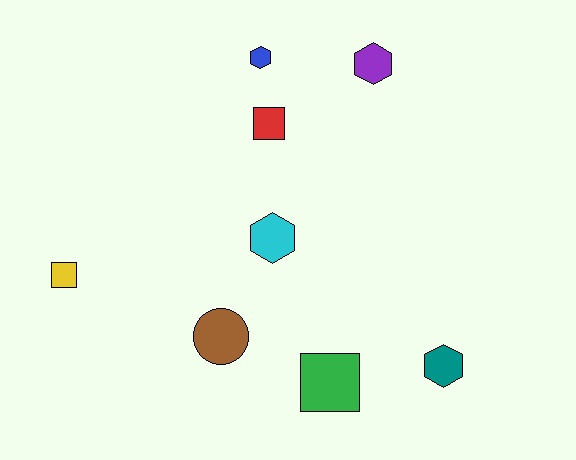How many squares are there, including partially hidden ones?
There are 3 squares.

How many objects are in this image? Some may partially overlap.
There are 8 objects.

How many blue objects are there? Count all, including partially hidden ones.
There is 1 blue object.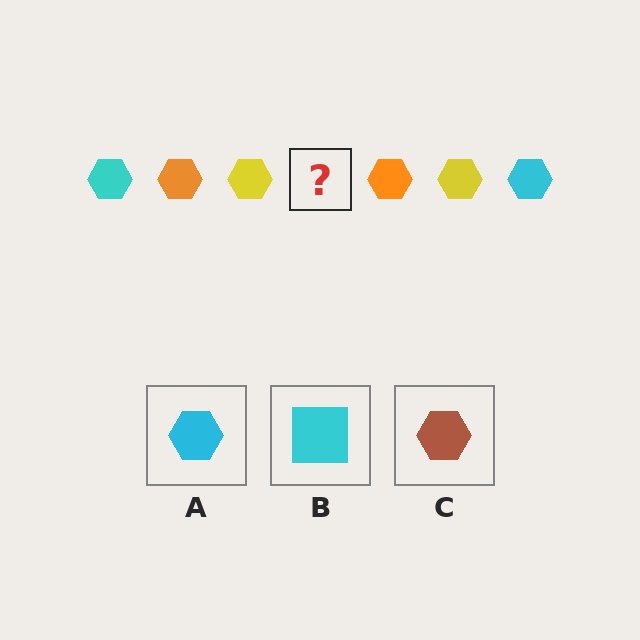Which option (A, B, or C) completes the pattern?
A.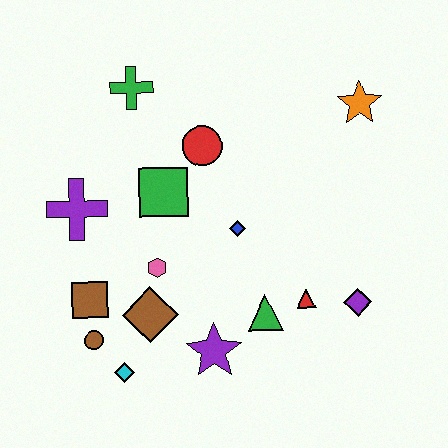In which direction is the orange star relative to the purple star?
The orange star is above the purple star.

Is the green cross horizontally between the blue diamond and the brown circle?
Yes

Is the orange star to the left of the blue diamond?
No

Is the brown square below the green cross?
Yes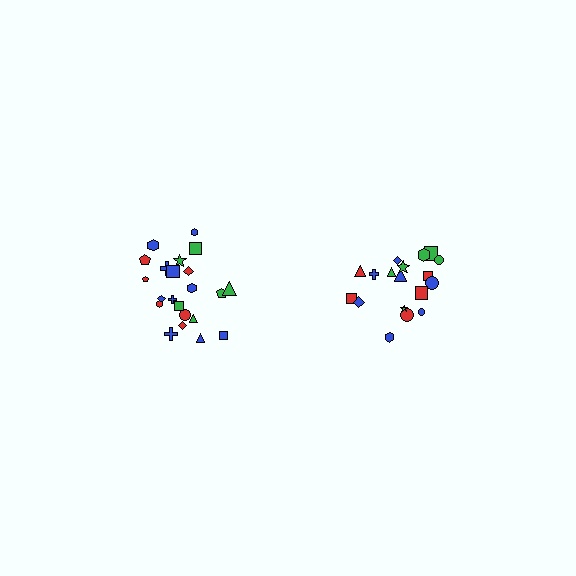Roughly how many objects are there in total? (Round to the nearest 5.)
Roughly 40 objects in total.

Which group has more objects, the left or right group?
The left group.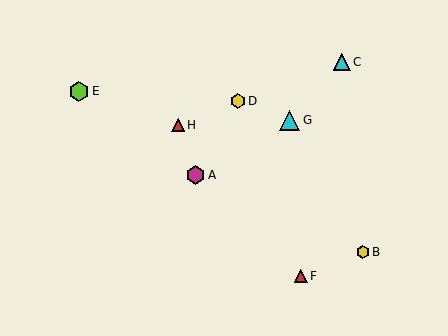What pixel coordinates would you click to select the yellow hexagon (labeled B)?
Click at (363, 252) to select the yellow hexagon B.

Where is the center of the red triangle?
The center of the red triangle is at (178, 125).